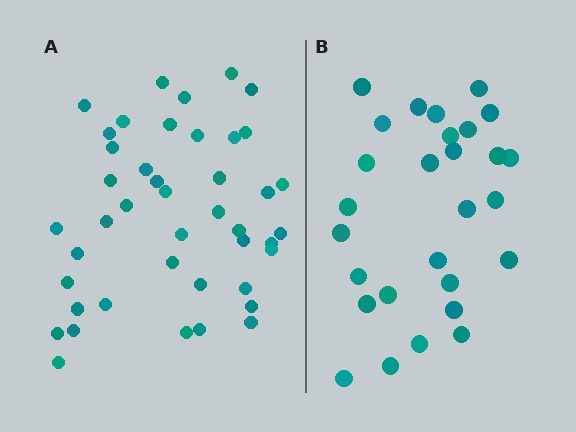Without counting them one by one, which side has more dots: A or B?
Region A (the left region) has more dots.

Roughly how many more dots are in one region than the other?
Region A has approximately 15 more dots than region B.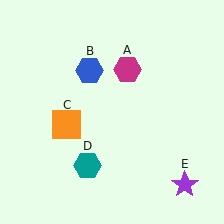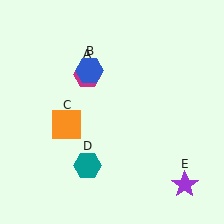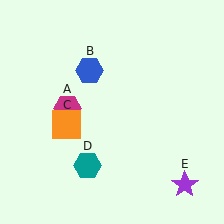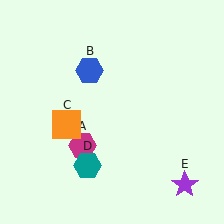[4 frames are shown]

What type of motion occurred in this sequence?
The magenta hexagon (object A) rotated counterclockwise around the center of the scene.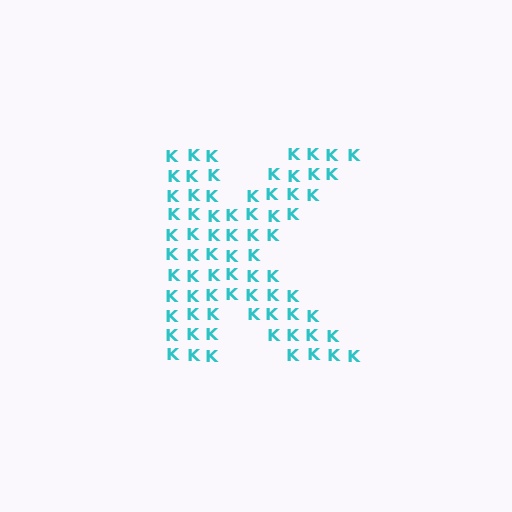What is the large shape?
The large shape is the letter K.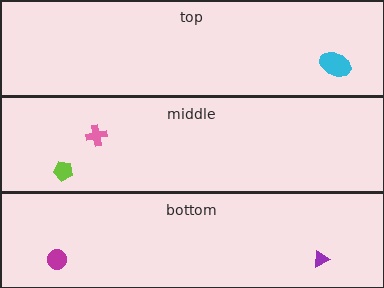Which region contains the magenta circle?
The bottom region.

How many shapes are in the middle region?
2.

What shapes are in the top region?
The cyan ellipse.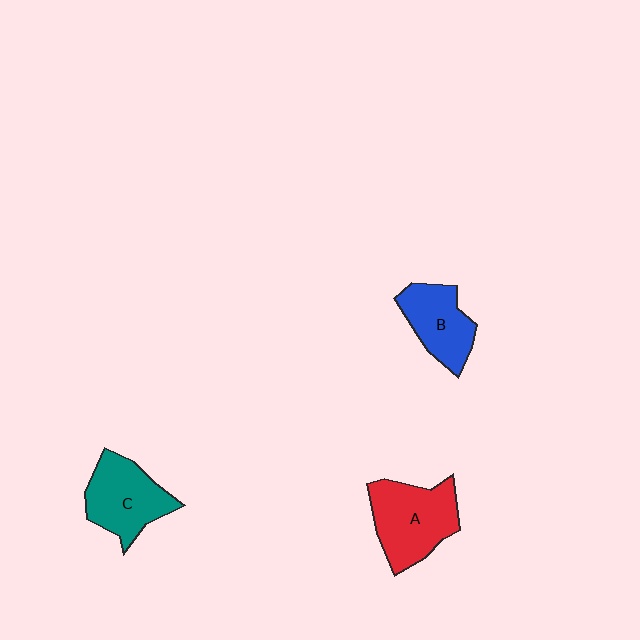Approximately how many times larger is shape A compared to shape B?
Approximately 1.3 times.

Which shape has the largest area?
Shape A (red).